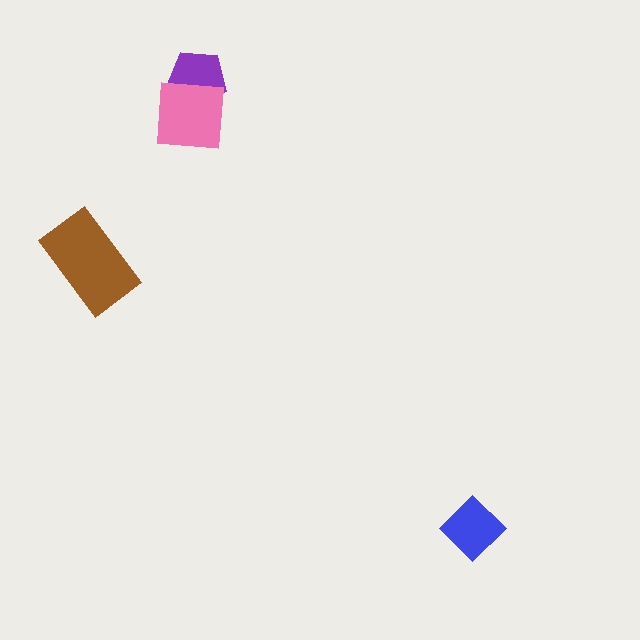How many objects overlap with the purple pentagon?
1 object overlaps with the purple pentagon.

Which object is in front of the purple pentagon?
The pink square is in front of the purple pentagon.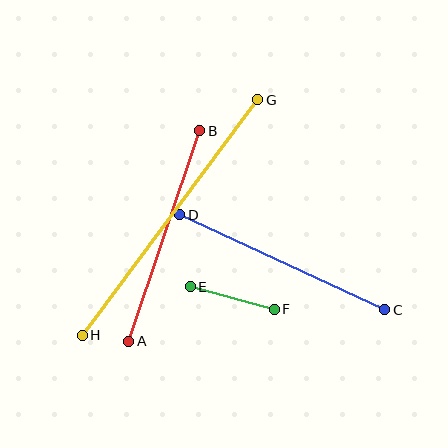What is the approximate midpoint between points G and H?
The midpoint is at approximately (170, 218) pixels.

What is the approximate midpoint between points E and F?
The midpoint is at approximately (232, 298) pixels.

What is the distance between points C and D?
The distance is approximately 226 pixels.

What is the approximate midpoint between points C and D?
The midpoint is at approximately (282, 262) pixels.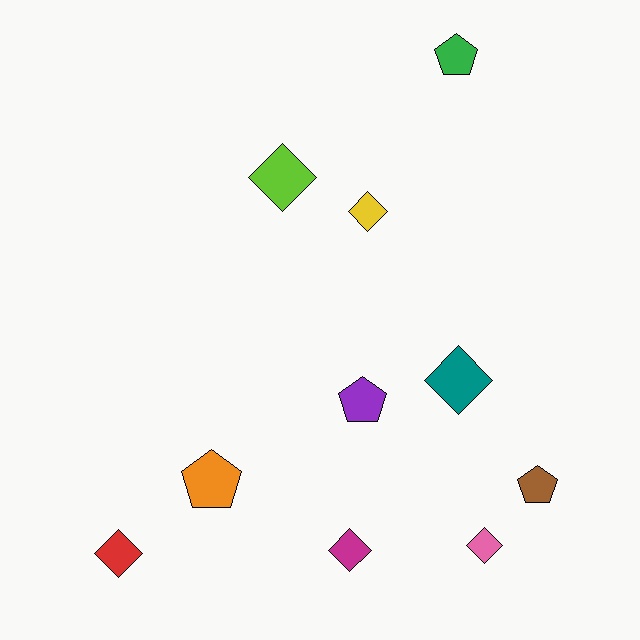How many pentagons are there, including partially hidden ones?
There are 4 pentagons.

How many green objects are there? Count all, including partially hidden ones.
There is 1 green object.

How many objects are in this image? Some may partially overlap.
There are 10 objects.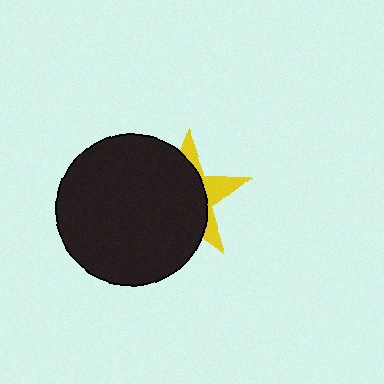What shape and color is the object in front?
The object in front is a black circle.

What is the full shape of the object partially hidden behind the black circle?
The partially hidden object is a yellow star.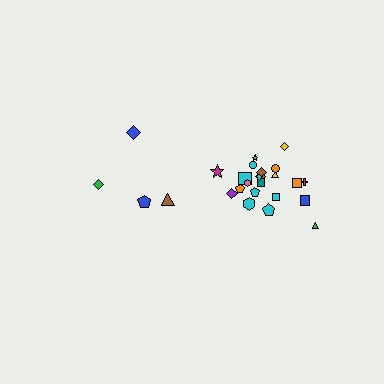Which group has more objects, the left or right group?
The right group.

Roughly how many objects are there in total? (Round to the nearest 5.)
Roughly 25 objects in total.